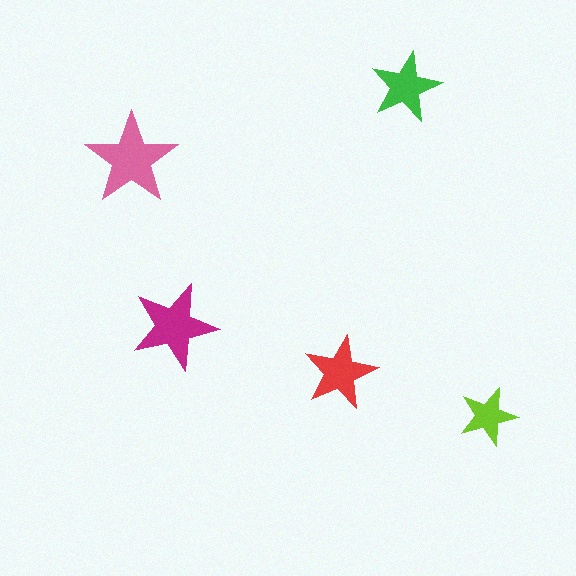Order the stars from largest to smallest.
the pink one, the magenta one, the red one, the green one, the lime one.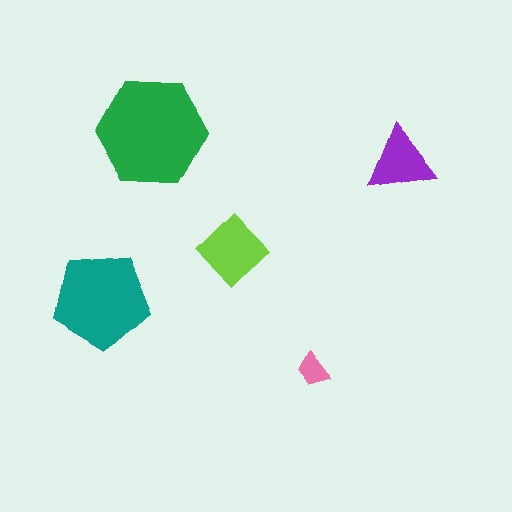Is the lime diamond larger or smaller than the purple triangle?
Larger.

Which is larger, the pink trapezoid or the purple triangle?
The purple triangle.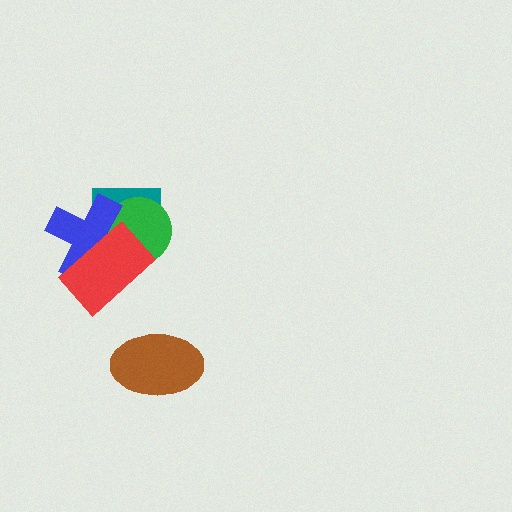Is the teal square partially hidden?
Yes, it is partially covered by another shape.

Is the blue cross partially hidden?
Yes, it is partially covered by another shape.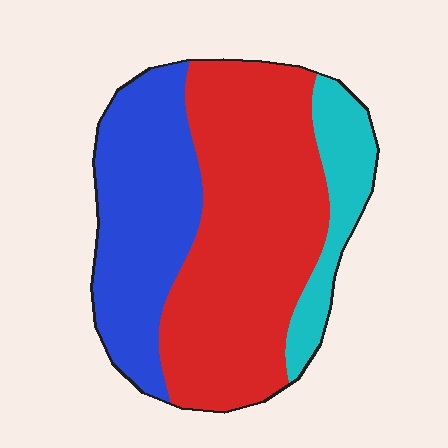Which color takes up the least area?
Cyan, at roughly 15%.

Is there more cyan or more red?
Red.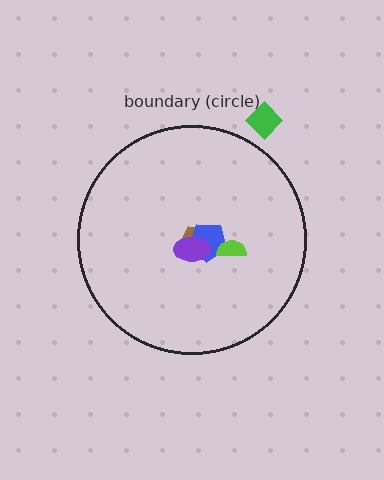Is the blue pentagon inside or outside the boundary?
Inside.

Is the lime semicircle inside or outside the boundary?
Inside.